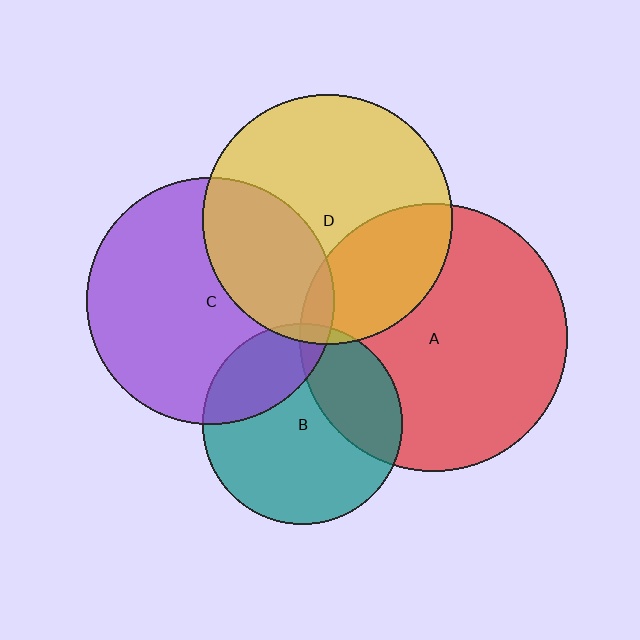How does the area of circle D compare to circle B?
Approximately 1.6 times.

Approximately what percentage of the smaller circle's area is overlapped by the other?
Approximately 30%.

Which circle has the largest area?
Circle A (red).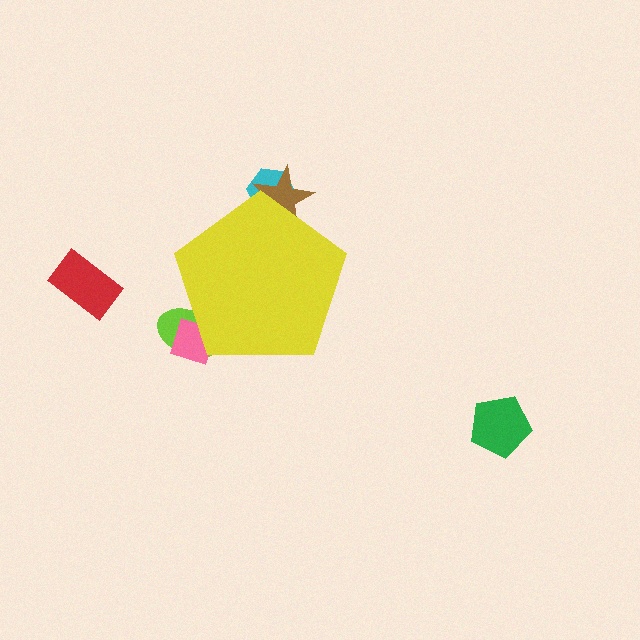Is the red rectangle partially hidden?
No, the red rectangle is fully visible.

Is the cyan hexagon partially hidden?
Yes, the cyan hexagon is partially hidden behind the yellow pentagon.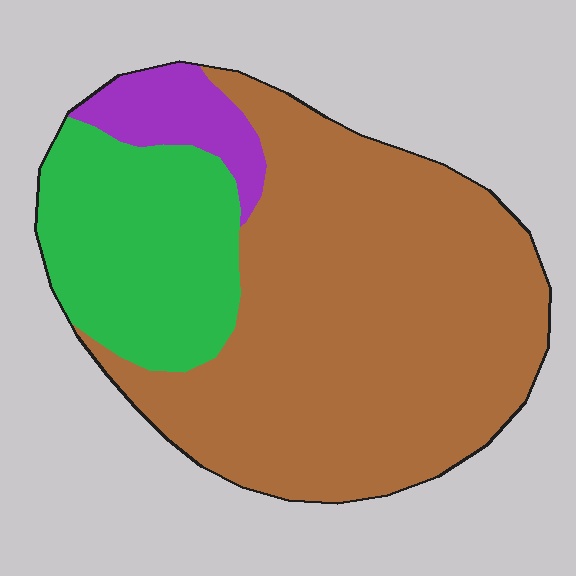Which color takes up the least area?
Purple, at roughly 10%.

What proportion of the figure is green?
Green takes up about one quarter (1/4) of the figure.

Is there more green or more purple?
Green.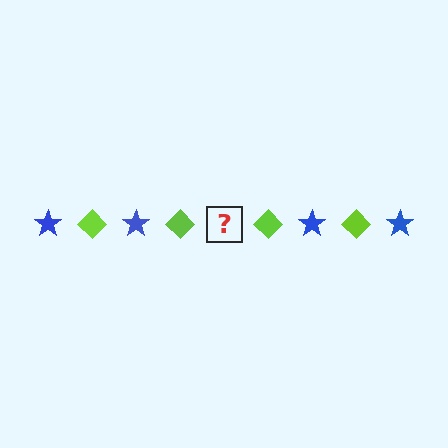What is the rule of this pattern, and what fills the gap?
The rule is that the pattern alternates between blue star and lime diamond. The gap should be filled with a blue star.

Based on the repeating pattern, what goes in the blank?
The blank should be a blue star.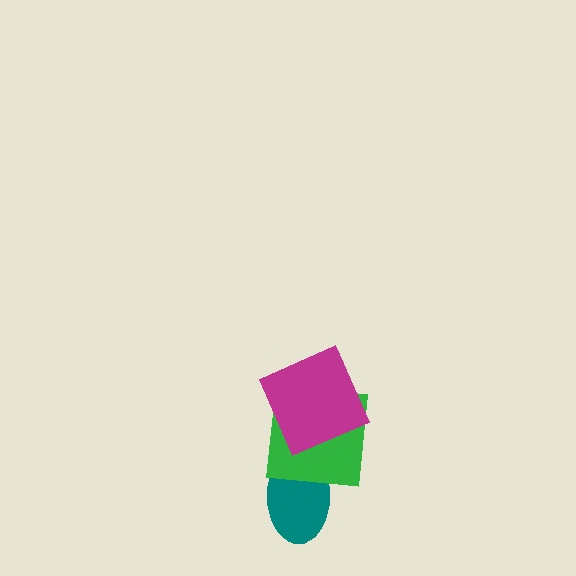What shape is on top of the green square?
The magenta square is on top of the green square.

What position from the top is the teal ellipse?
The teal ellipse is 3rd from the top.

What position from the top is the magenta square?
The magenta square is 1st from the top.